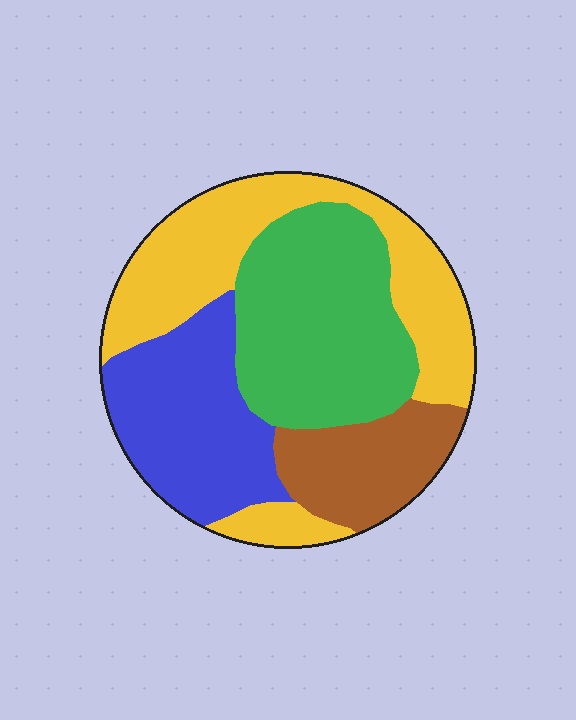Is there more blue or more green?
Green.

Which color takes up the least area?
Brown, at roughly 15%.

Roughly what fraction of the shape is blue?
Blue takes up less than a quarter of the shape.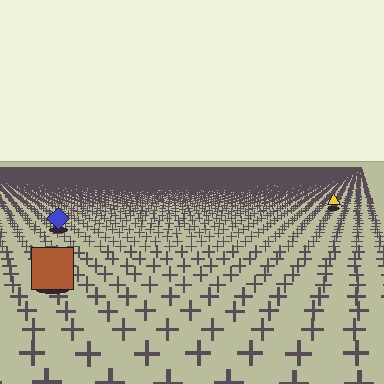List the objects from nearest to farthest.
From nearest to farthest: the brown square, the blue diamond, the yellow triangle.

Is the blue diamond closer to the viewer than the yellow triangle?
Yes. The blue diamond is closer — you can tell from the texture gradient: the ground texture is coarser near it.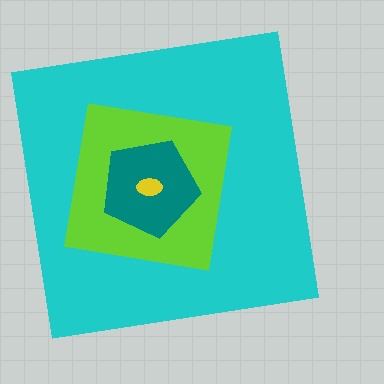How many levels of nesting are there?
4.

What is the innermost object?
The yellow ellipse.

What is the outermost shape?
The cyan square.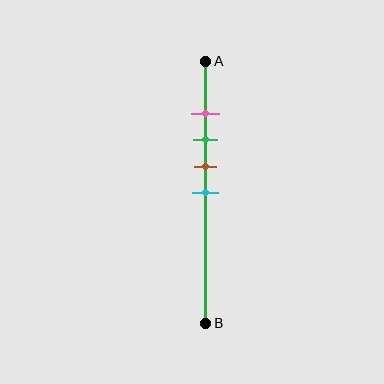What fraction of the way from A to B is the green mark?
The green mark is approximately 30% (0.3) of the way from A to B.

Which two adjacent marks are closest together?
The pink and green marks are the closest adjacent pair.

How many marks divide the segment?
There are 4 marks dividing the segment.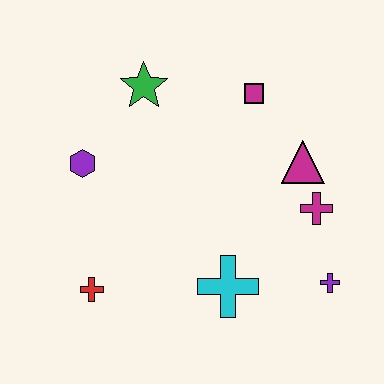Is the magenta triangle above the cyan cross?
Yes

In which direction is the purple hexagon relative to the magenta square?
The purple hexagon is to the left of the magenta square.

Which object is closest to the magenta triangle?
The magenta cross is closest to the magenta triangle.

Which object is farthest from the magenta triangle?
The red cross is farthest from the magenta triangle.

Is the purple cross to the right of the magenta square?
Yes